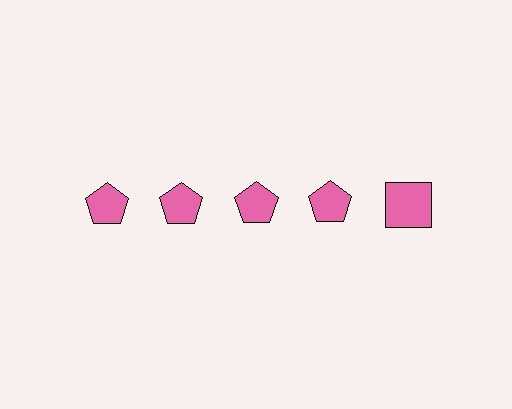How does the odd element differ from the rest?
It has a different shape: square instead of pentagon.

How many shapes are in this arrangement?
There are 5 shapes arranged in a grid pattern.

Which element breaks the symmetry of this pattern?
The pink square in the top row, rightmost column breaks the symmetry. All other shapes are pink pentagons.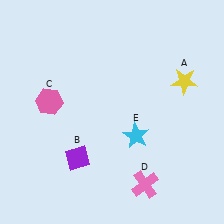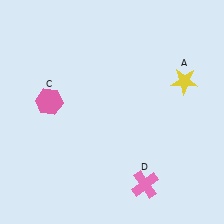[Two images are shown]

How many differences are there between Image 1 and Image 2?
There are 2 differences between the two images.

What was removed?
The cyan star (E), the purple diamond (B) were removed in Image 2.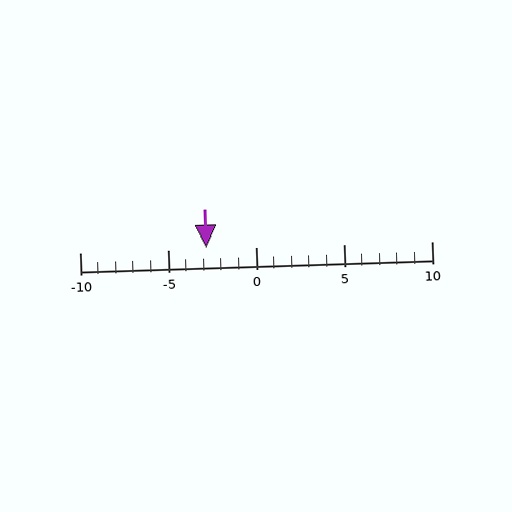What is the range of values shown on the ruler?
The ruler shows values from -10 to 10.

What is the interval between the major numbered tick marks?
The major tick marks are spaced 5 units apart.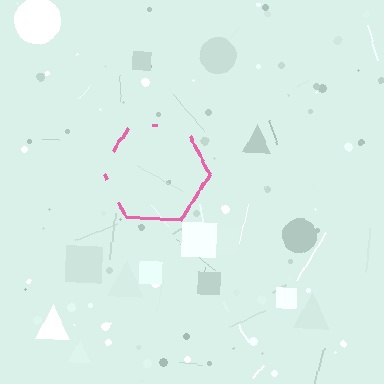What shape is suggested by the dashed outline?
The dashed outline suggests a hexagon.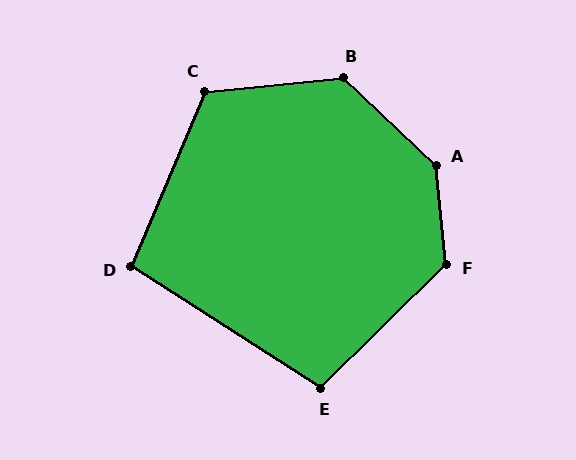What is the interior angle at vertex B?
Approximately 131 degrees (obtuse).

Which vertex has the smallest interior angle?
D, at approximately 100 degrees.